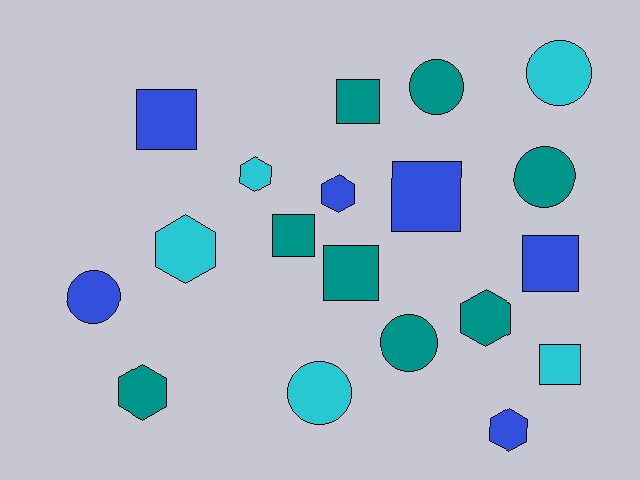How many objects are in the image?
There are 19 objects.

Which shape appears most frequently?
Square, with 7 objects.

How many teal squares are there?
There are 3 teal squares.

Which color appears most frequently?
Teal, with 8 objects.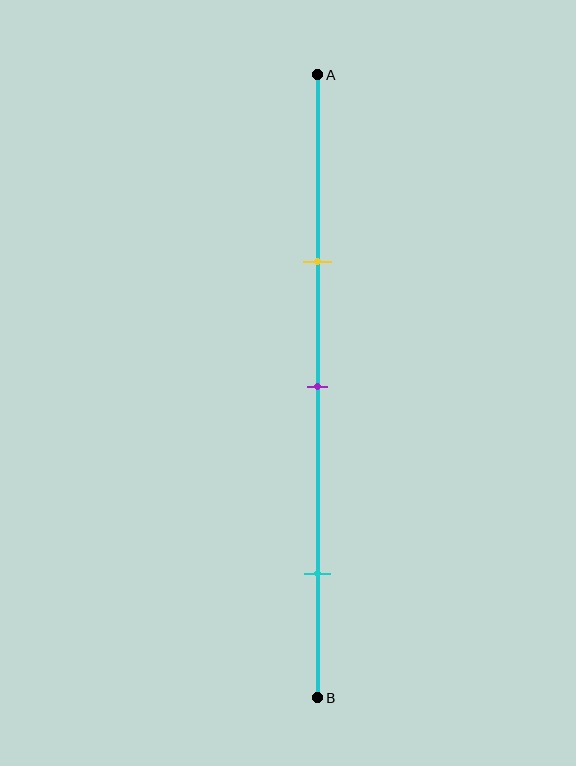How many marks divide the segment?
There are 3 marks dividing the segment.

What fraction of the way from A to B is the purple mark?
The purple mark is approximately 50% (0.5) of the way from A to B.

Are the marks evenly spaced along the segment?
No, the marks are not evenly spaced.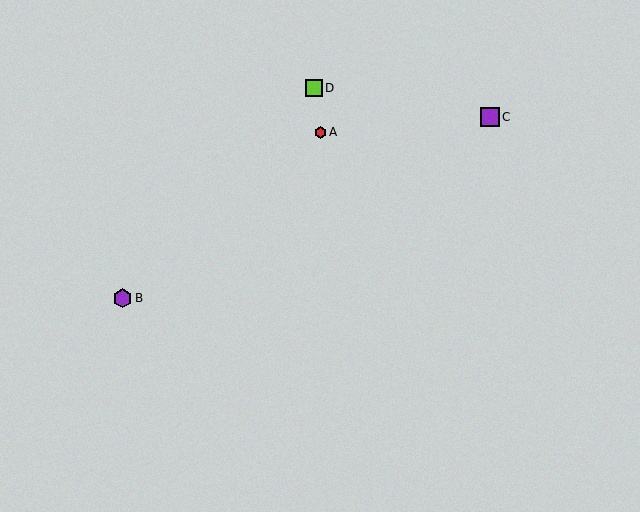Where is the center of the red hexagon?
The center of the red hexagon is at (320, 132).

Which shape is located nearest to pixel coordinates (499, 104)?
The purple square (labeled C) at (490, 117) is nearest to that location.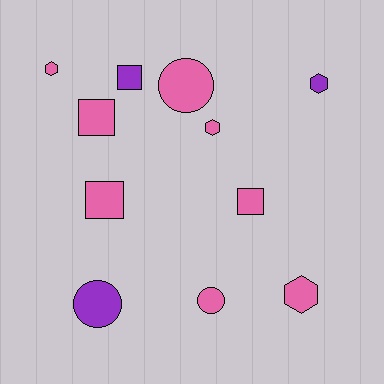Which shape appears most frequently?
Hexagon, with 4 objects.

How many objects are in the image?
There are 11 objects.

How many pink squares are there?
There are 3 pink squares.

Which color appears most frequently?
Pink, with 8 objects.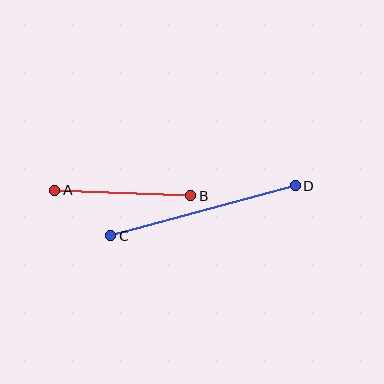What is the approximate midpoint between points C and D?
The midpoint is at approximately (203, 211) pixels.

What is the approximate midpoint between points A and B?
The midpoint is at approximately (123, 193) pixels.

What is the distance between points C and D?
The distance is approximately 191 pixels.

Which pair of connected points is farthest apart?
Points C and D are farthest apart.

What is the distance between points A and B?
The distance is approximately 136 pixels.